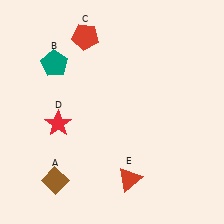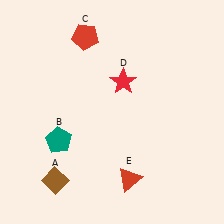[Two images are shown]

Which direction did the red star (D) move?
The red star (D) moved right.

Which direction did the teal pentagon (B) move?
The teal pentagon (B) moved down.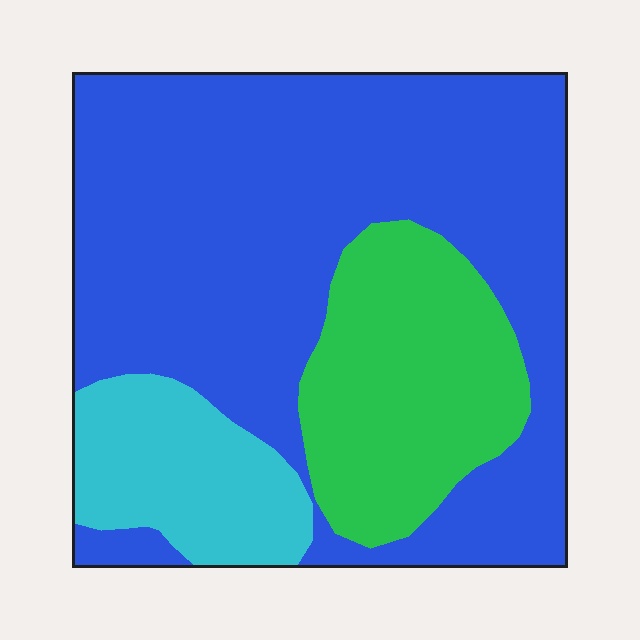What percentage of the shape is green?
Green covers about 20% of the shape.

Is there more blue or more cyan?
Blue.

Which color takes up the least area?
Cyan, at roughly 15%.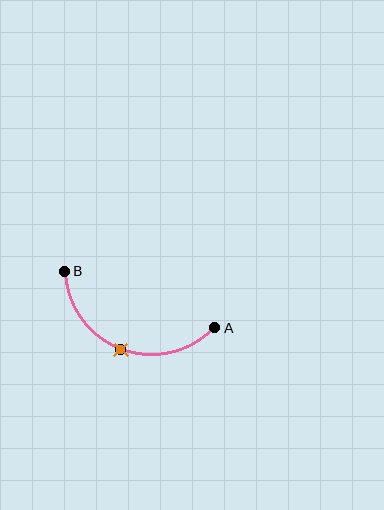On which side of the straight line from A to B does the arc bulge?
The arc bulges below the straight line connecting A and B.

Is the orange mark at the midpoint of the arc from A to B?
Yes. The orange mark lies on the arc at equal arc-length from both A and B — it is the arc midpoint.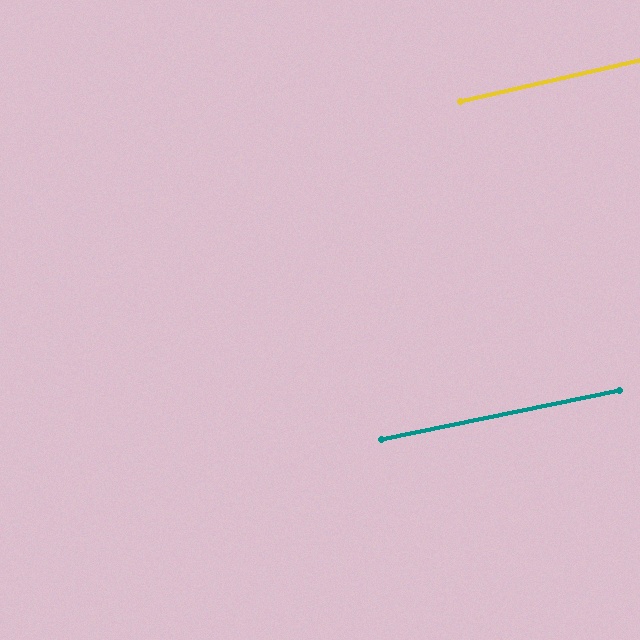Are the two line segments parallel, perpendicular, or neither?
Parallel — their directions differ by only 1.1°.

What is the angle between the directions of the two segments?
Approximately 1 degree.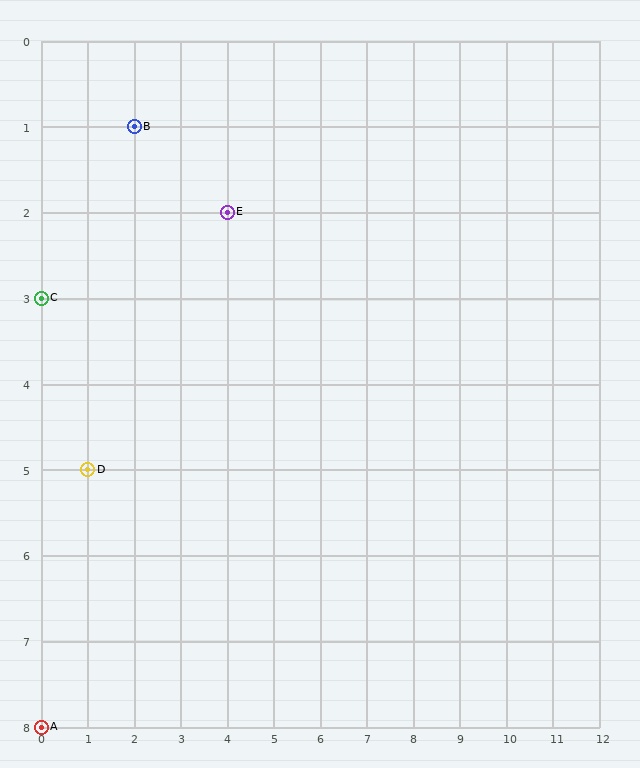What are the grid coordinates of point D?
Point D is at grid coordinates (1, 5).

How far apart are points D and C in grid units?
Points D and C are 1 column and 2 rows apart (about 2.2 grid units diagonally).